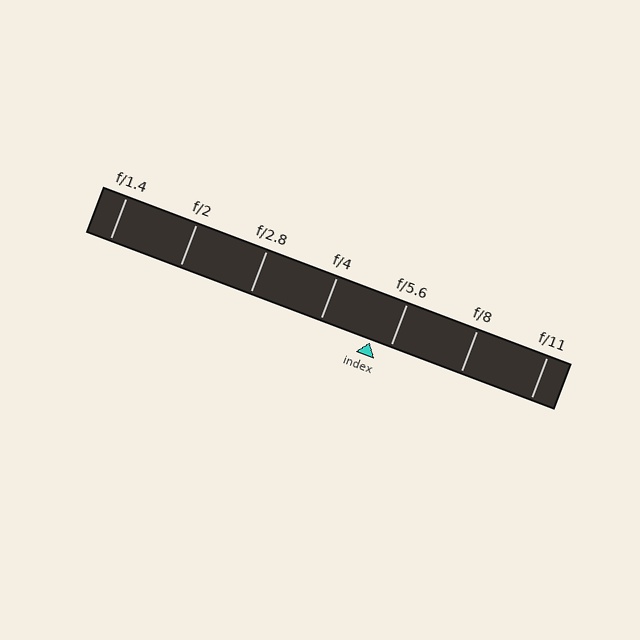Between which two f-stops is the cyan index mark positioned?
The index mark is between f/4 and f/5.6.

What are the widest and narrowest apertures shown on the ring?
The widest aperture shown is f/1.4 and the narrowest is f/11.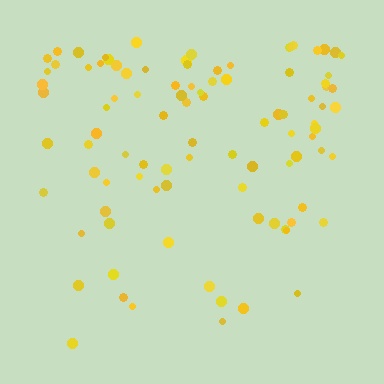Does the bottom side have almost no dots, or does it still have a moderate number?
Still a moderate number, just noticeably fewer than the top.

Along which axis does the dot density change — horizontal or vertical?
Vertical.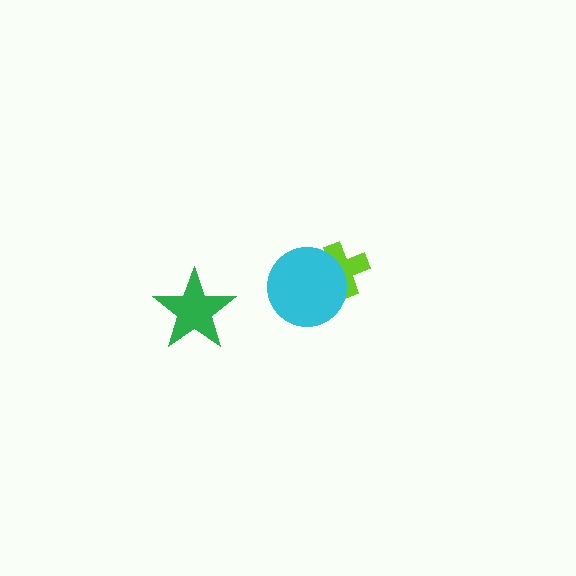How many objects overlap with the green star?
0 objects overlap with the green star.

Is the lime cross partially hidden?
Yes, it is partially covered by another shape.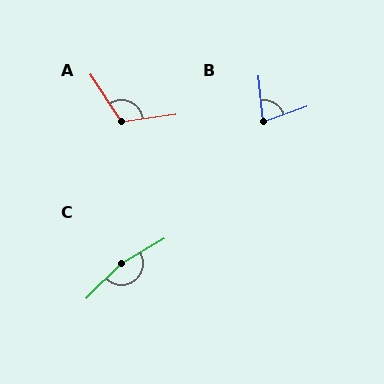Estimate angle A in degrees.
Approximately 115 degrees.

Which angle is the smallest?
B, at approximately 76 degrees.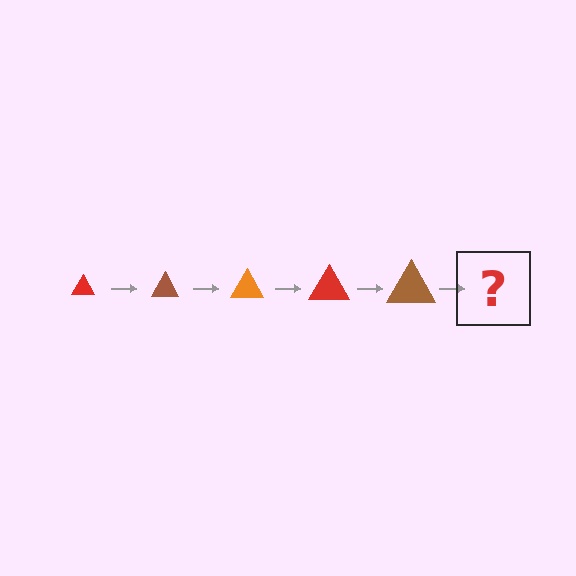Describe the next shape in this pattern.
It should be an orange triangle, larger than the previous one.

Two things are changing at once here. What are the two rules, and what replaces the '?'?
The two rules are that the triangle grows larger each step and the color cycles through red, brown, and orange. The '?' should be an orange triangle, larger than the previous one.